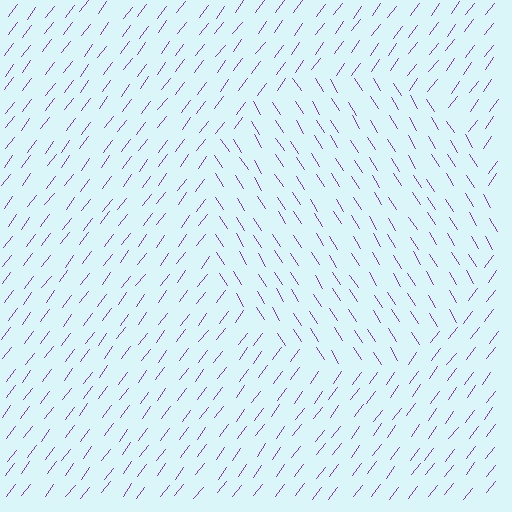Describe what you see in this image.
The image is filled with small purple line segments. A circle region in the image has lines oriented differently from the surrounding lines, creating a visible texture boundary.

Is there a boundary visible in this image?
Yes, there is a texture boundary formed by a change in line orientation.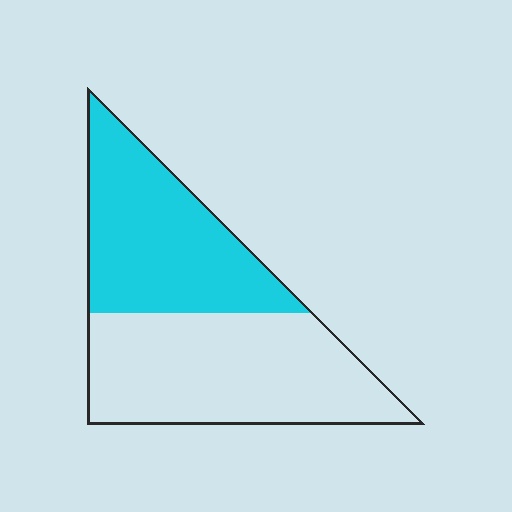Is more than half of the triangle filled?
No.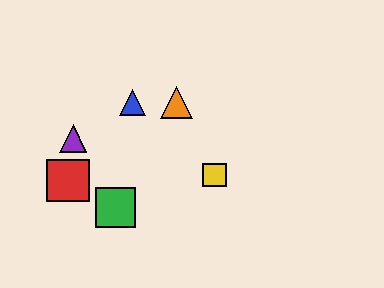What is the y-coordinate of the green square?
The green square is at y≈208.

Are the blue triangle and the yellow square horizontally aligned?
No, the blue triangle is at y≈103 and the yellow square is at y≈175.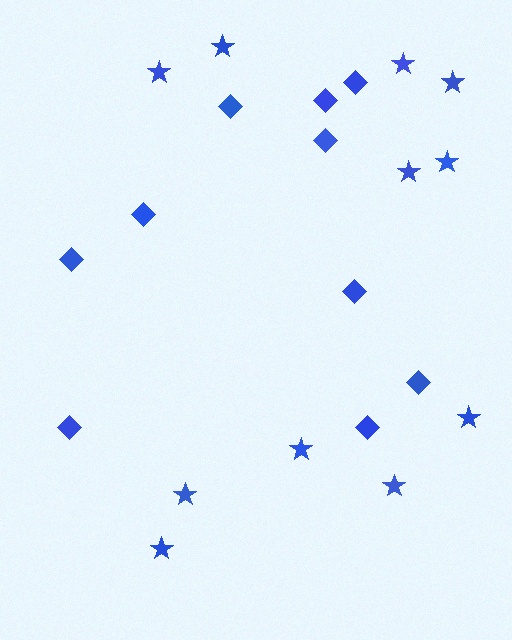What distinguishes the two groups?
There are 2 groups: one group of stars (11) and one group of diamonds (10).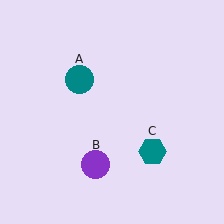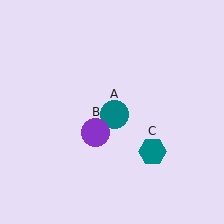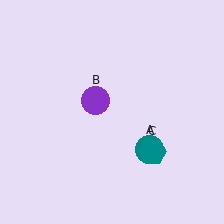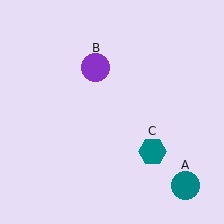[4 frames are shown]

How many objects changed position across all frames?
2 objects changed position: teal circle (object A), purple circle (object B).